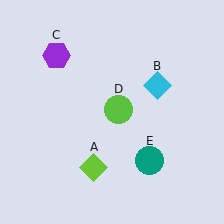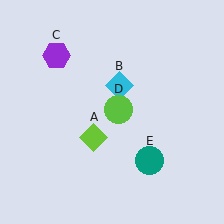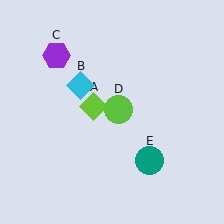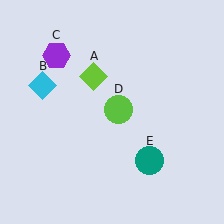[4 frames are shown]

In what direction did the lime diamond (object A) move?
The lime diamond (object A) moved up.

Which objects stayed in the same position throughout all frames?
Purple hexagon (object C) and lime circle (object D) and teal circle (object E) remained stationary.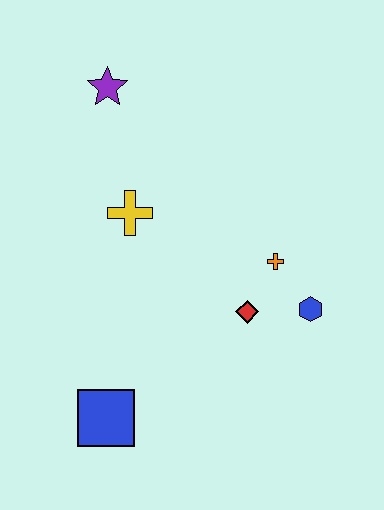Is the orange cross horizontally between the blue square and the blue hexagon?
Yes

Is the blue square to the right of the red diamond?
No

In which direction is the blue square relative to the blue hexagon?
The blue square is to the left of the blue hexagon.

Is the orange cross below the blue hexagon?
No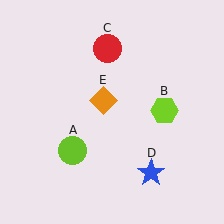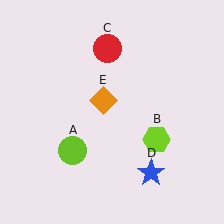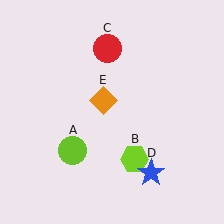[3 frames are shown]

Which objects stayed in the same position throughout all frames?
Lime circle (object A) and red circle (object C) and blue star (object D) and orange diamond (object E) remained stationary.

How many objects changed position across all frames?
1 object changed position: lime hexagon (object B).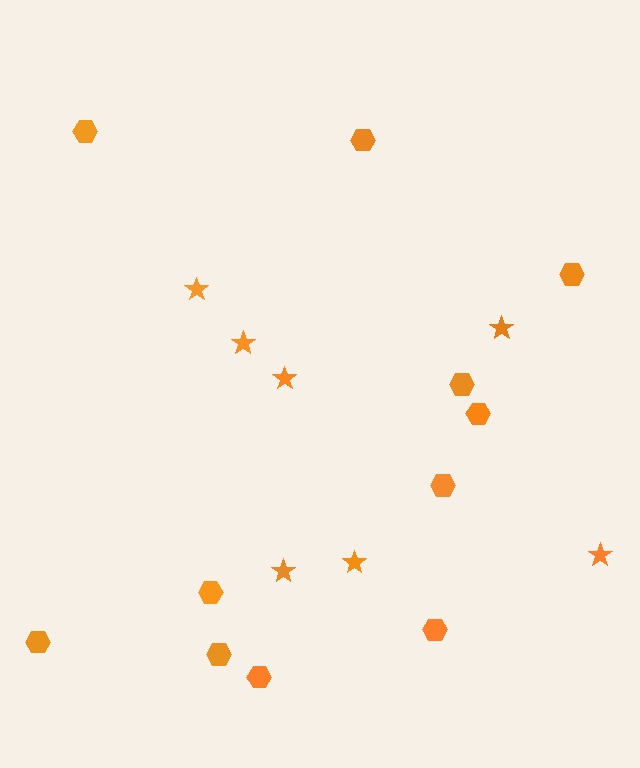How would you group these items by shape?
There are 2 groups: one group of stars (7) and one group of hexagons (11).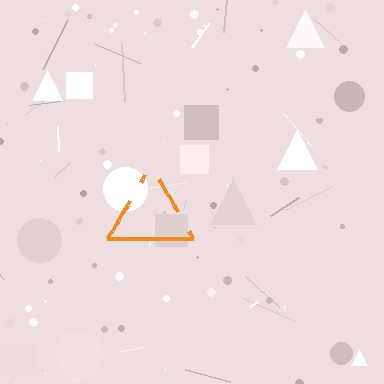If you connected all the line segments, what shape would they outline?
They would outline a triangle.